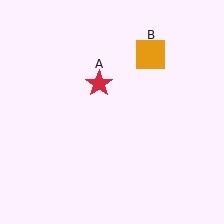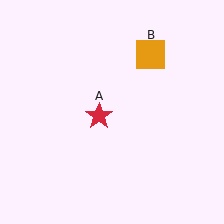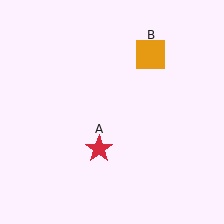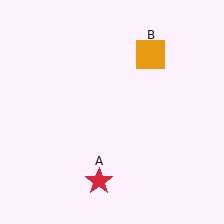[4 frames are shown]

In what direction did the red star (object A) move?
The red star (object A) moved down.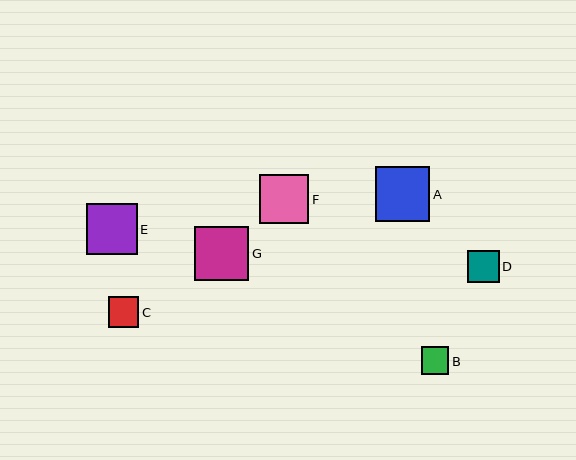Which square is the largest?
Square A is the largest with a size of approximately 55 pixels.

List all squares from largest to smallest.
From largest to smallest: A, G, E, F, D, C, B.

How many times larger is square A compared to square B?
Square A is approximately 2.0 times the size of square B.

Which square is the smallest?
Square B is the smallest with a size of approximately 27 pixels.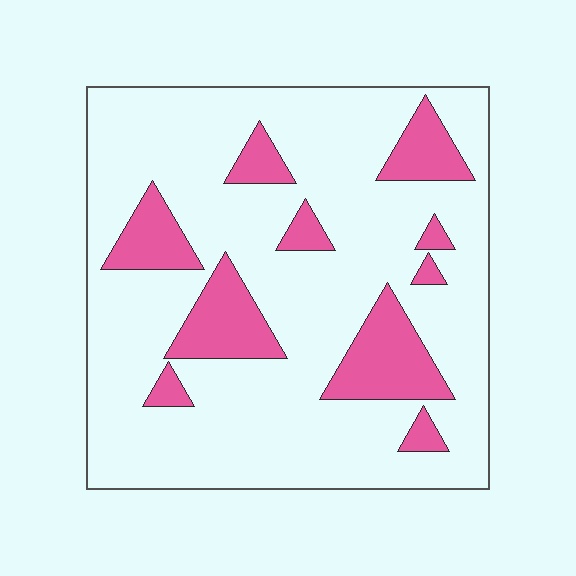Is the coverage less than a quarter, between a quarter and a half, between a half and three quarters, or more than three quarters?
Less than a quarter.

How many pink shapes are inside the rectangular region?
10.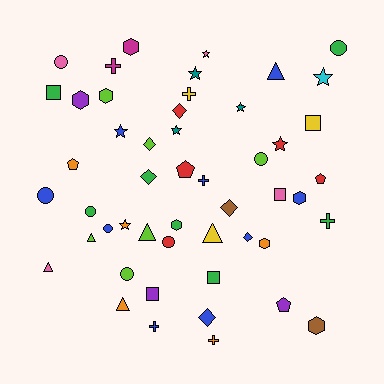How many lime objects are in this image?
There are 6 lime objects.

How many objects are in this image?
There are 50 objects.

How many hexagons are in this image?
There are 7 hexagons.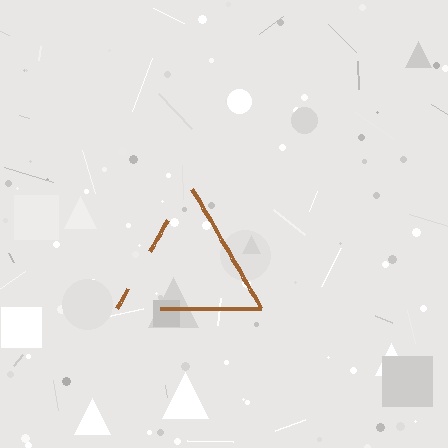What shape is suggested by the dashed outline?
The dashed outline suggests a triangle.